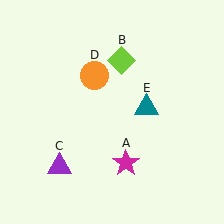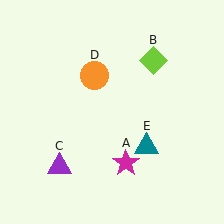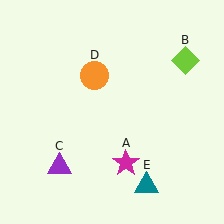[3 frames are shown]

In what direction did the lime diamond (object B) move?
The lime diamond (object B) moved right.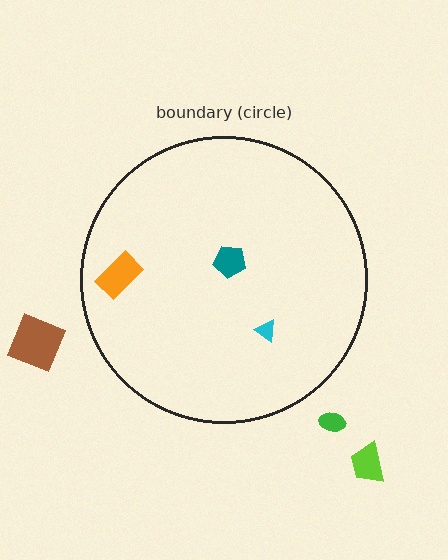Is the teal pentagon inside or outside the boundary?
Inside.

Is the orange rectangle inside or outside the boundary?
Inside.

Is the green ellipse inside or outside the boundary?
Outside.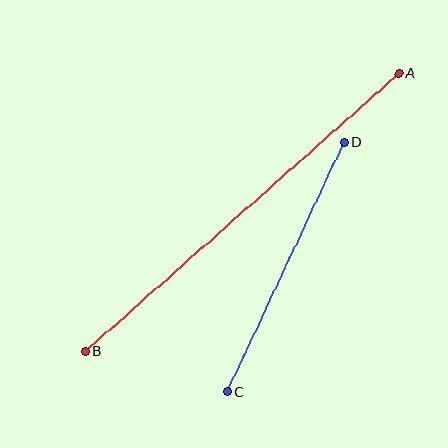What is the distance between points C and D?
The distance is approximately 276 pixels.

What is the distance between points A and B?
The distance is approximately 419 pixels.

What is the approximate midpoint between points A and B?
The midpoint is at approximately (242, 212) pixels.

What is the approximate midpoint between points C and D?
The midpoint is at approximately (286, 267) pixels.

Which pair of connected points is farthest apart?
Points A and B are farthest apart.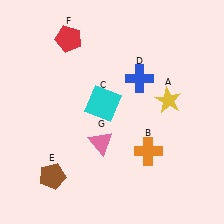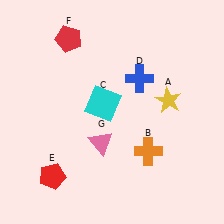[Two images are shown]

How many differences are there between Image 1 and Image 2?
There is 1 difference between the two images.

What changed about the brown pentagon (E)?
In Image 1, E is brown. In Image 2, it changed to red.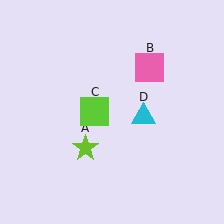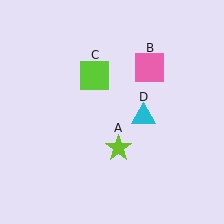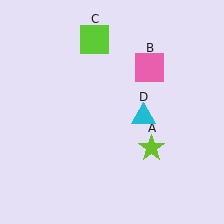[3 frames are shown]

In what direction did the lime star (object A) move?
The lime star (object A) moved right.